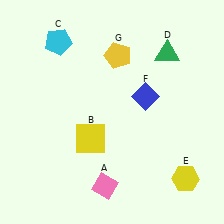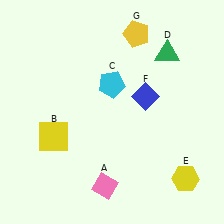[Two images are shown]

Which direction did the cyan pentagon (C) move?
The cyan pentagon (C) moved right.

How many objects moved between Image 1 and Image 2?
3 objects moved between the two images.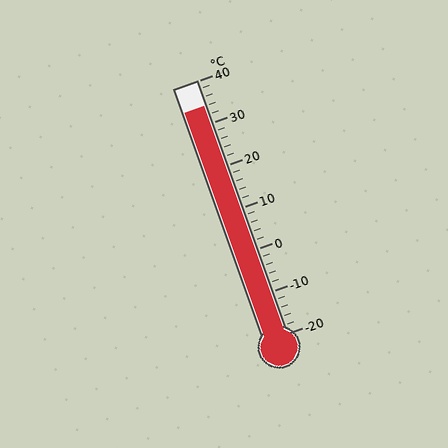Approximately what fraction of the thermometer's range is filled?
The thermometer is filled to approximately 90% of its range.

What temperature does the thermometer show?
The thermometer shows approximately 34°C.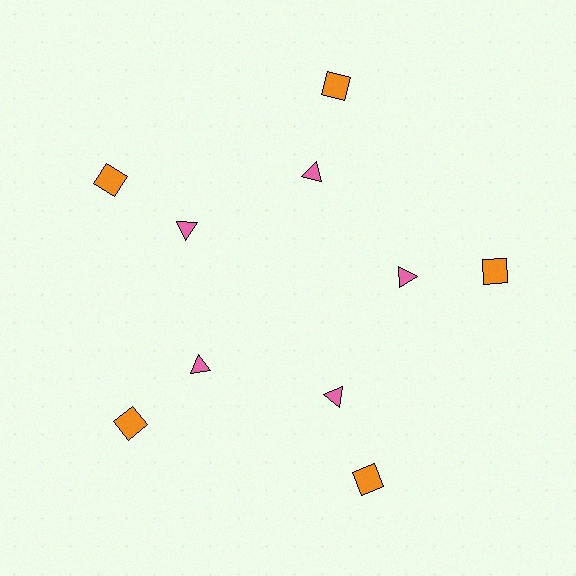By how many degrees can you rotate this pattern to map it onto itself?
The pattern maps onto itself every 72 degrees of rotation.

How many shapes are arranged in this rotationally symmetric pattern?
There are 10 shapes, arranged in 5 groups of 2.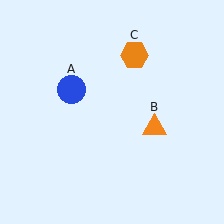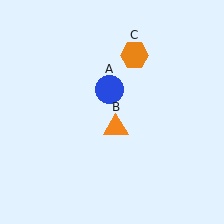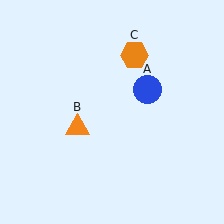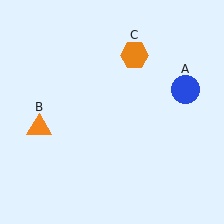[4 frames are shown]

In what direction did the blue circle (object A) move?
The blue circle (object A) moved right.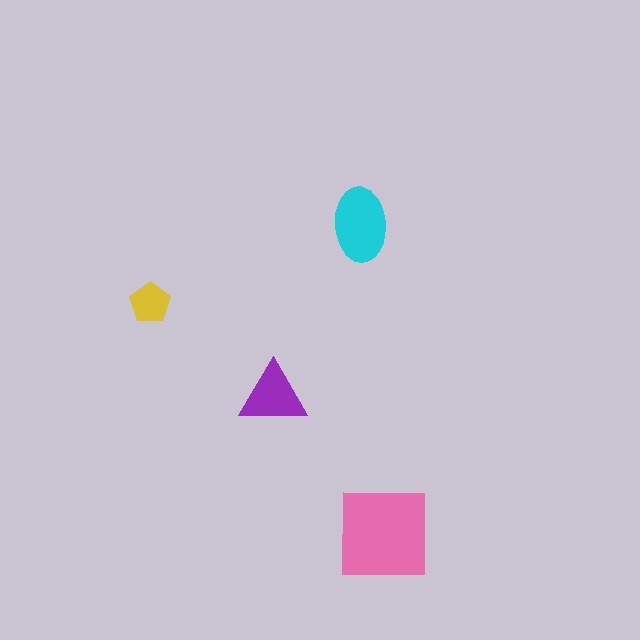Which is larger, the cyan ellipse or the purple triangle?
The cyan ellipse.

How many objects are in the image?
There are 4 objects in the image.